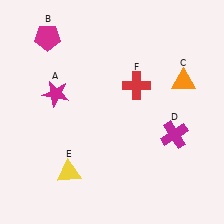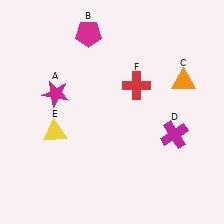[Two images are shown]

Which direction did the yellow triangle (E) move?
The yellow triangle (E) moved up.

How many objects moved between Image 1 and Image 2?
2 objects moved between the two images.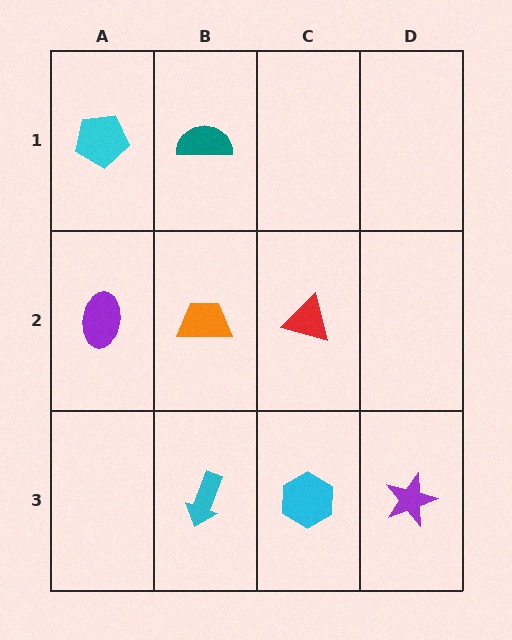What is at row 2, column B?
An orange trapezoid.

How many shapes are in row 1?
2 shapes.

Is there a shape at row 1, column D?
No, that cell is empty.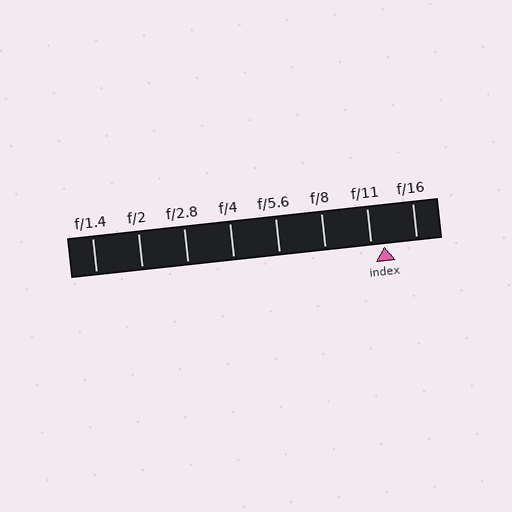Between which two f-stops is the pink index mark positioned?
The index mark is between f/11 and f/16.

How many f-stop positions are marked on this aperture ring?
There are 8 f-stop positions marked.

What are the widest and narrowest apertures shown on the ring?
The widest aperture shown is f/1.4 and the narrowest is f/16.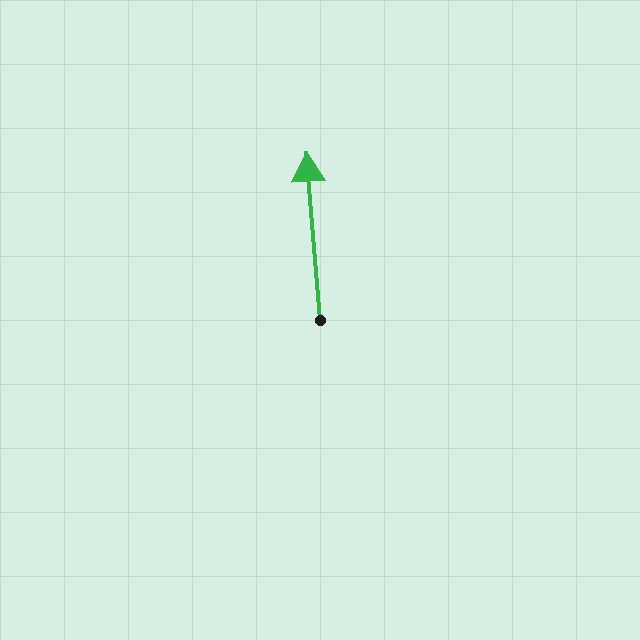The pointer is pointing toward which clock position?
Roughly 12 o'clock.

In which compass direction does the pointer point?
North.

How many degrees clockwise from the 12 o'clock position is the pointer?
Approximately 355 degrees.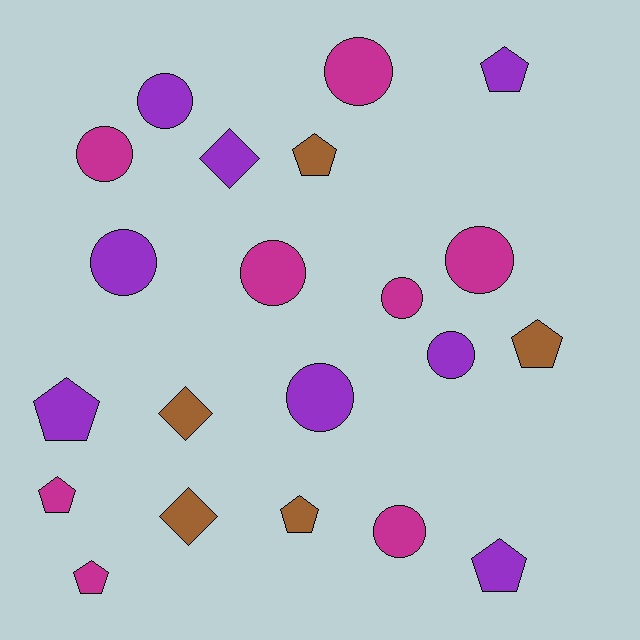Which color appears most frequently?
Magenta, with 8 objects.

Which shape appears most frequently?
Circle, with 10 objects.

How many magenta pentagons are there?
There are 2 magenta pentagons.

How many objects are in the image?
There are 21 objects.